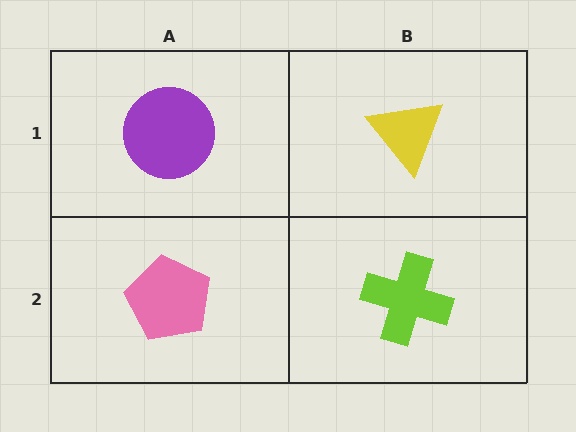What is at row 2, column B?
A lime cross.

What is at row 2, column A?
A pink pentagon.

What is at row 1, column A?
A purple circle.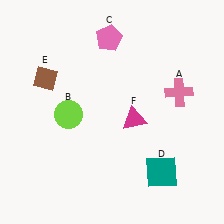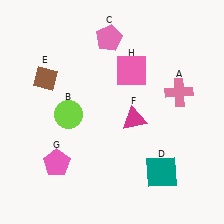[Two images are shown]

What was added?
A pink pentagon (G), a pink square (H) were added in Image 2.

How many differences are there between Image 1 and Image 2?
There are 2 differences between the two images.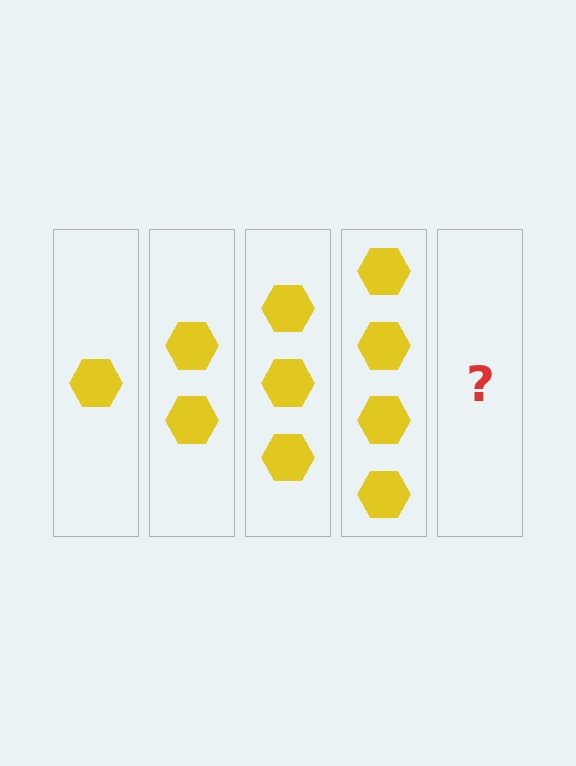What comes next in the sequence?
The next element should be 5 hexagons.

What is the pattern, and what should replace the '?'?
The pattern is that each step adds one more hexagon. The '?' should be 5 hexagons.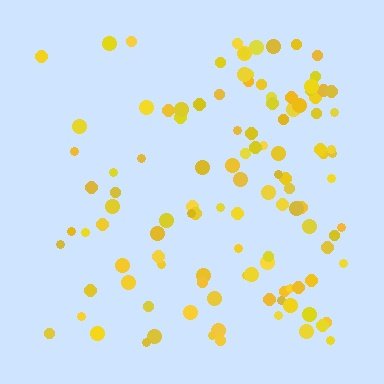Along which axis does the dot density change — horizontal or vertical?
Horizontal.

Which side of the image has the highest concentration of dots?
The right.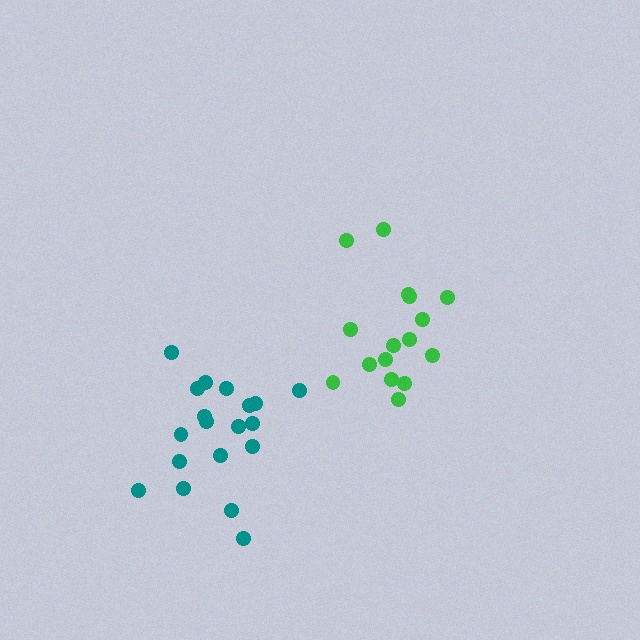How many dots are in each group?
Group 1: 16 dots, Group 2: 19 dots (35 total).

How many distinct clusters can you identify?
There are 2 distinct clusters.